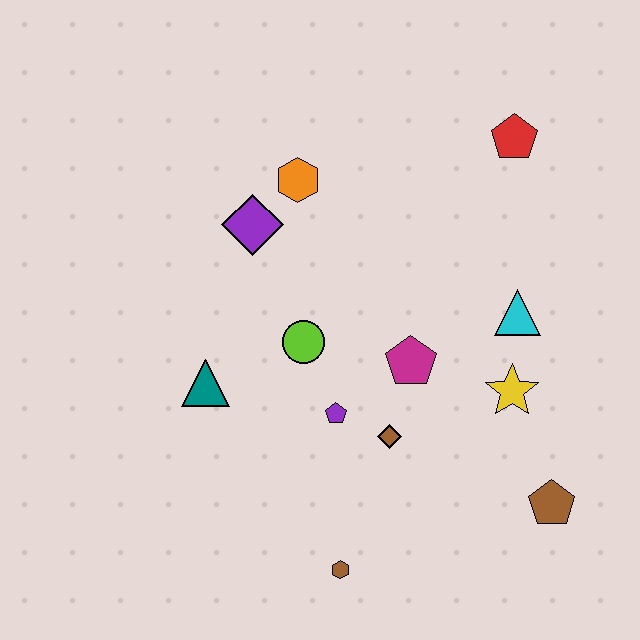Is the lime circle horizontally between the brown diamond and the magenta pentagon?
No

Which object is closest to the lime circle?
The purple pentagon is closest to the lime circle.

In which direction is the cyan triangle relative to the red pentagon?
The cyan triangle is below the red pentagon.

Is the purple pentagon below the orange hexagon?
Yes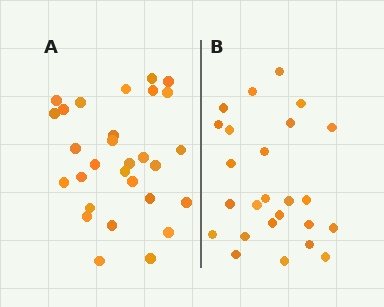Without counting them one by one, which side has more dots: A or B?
Region A (the left region) has more dots.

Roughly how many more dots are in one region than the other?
Region A has about 4 more dots than region B.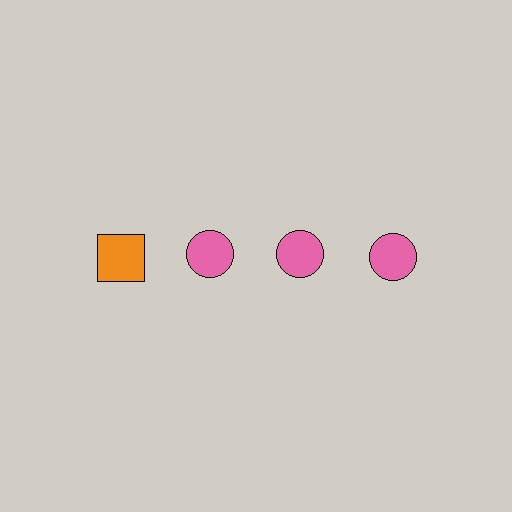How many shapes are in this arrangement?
There are 4 shapes arranged in a grid pattern.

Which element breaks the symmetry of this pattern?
The orange square in the top row, leftmost column breaks the symmetry. All other shapes are pink circles.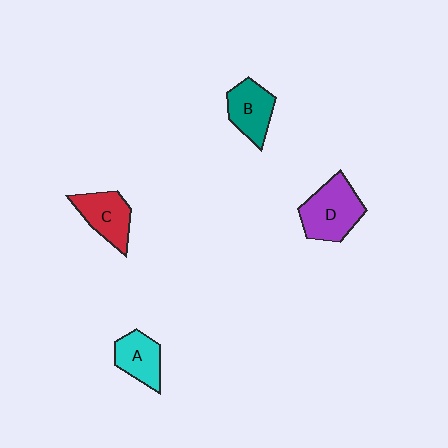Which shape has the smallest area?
Shape A (cyan).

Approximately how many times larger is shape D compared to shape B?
Approximately 1.3 times.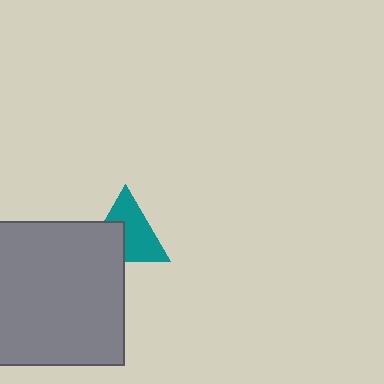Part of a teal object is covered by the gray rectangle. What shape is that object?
It is a triangle.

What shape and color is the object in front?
The object in front is a gray rectangle.